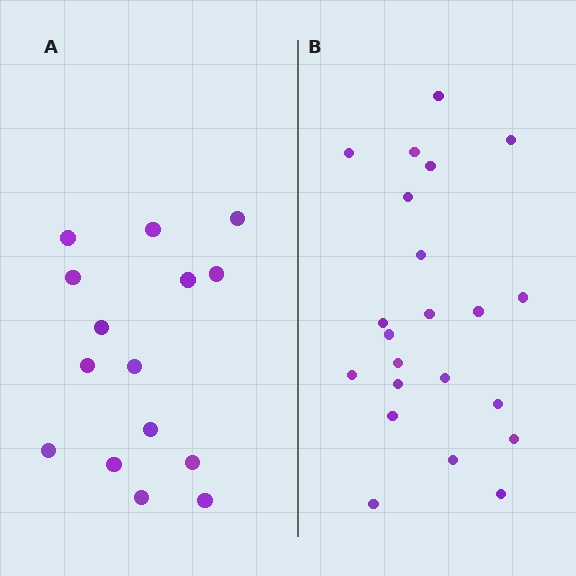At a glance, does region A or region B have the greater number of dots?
Region B (the right region) has more dots.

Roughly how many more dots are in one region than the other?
Region B has roughly 8 or so more dots than region A.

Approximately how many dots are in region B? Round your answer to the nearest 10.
About 20 dots. (The exact count is 22, which rounds to 20.)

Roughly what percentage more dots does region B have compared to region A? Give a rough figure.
About 45% more.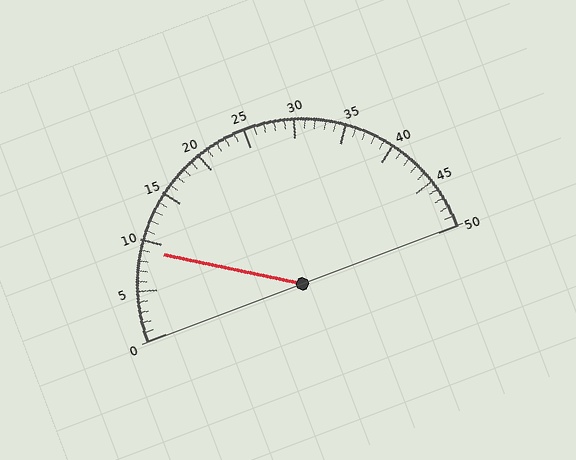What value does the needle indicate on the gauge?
The needle indicates approximately 9.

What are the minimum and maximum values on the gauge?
The gauge ranges from 0 to 50.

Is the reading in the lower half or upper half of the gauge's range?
The reading is in the lower half of the range (0 to 50).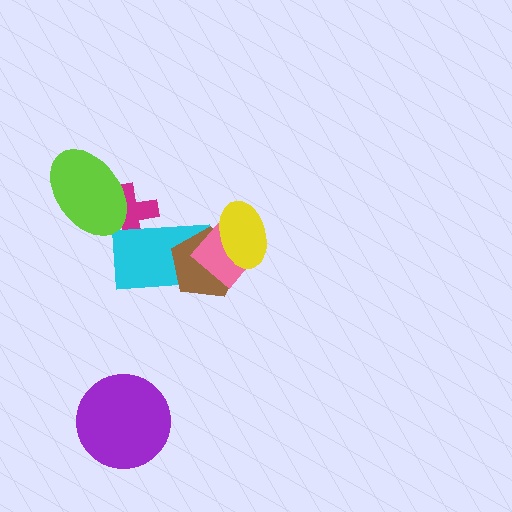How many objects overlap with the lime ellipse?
1 object overlaps with the lime ellipse.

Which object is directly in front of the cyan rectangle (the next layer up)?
The brown pentagon is directly in front of the cyan rectangle.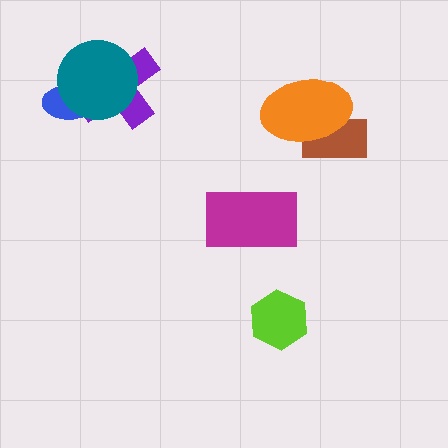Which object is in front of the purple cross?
The teal circle is in front of the purple cross.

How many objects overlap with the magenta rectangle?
0 objects overlap with the magenta rectangle.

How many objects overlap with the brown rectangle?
1 object overlaps with the brown rectangle.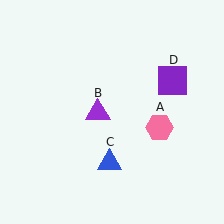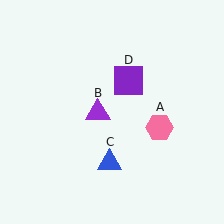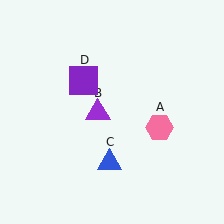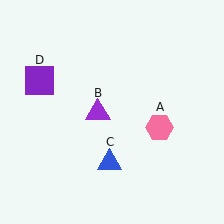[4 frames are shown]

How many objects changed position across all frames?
1 object changed position: purple square (object D).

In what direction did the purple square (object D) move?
The purple square (object D) moved left.